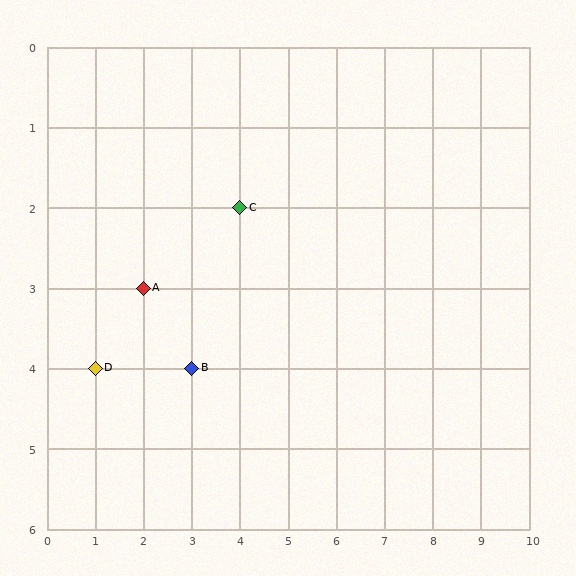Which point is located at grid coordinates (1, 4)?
Point D is at (1, 4).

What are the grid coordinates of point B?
Point B is at grid coordinates (3, 4).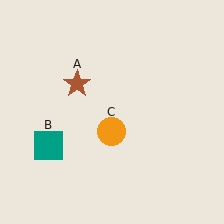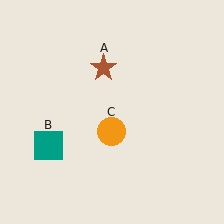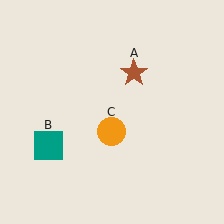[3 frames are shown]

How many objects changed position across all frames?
1 object changed position: brown star (object A).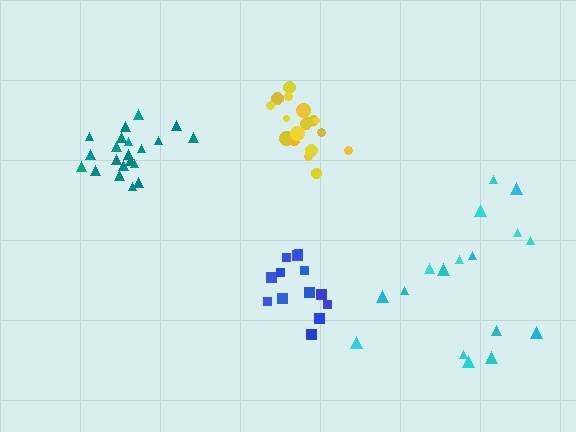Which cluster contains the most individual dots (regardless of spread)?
Teal (21).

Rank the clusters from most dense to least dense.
yellow, teal, blue, cyan.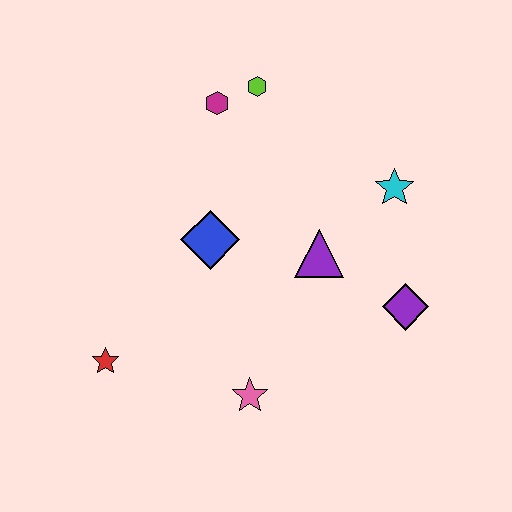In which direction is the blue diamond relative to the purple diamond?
The blue diamond is to the left of the purple diamond.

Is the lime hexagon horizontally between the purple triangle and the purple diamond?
No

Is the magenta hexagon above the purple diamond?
Yes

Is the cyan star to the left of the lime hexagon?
No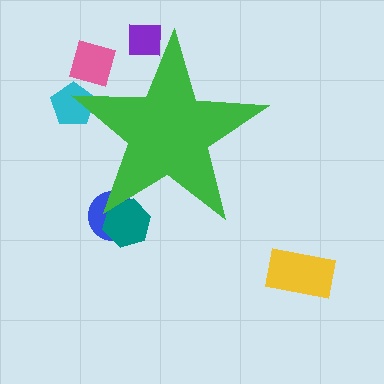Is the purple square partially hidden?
Yes, the purple square is partially hidden behind the green star.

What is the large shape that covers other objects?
A green star.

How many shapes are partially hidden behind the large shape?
5 shapes are partially hidden.